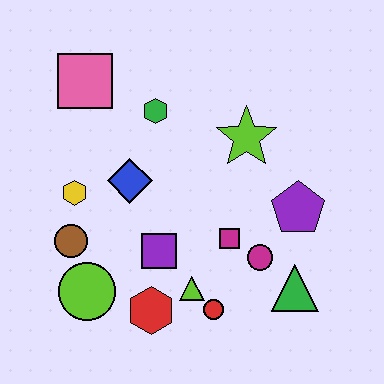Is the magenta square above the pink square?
No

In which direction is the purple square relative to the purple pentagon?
The purple square is to the left of the purple pentagon.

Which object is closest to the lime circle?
The brown circle is closest to the lime circle.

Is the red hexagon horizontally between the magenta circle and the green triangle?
No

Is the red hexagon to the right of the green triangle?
No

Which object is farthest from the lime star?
The lime circle is farthest from the lime star.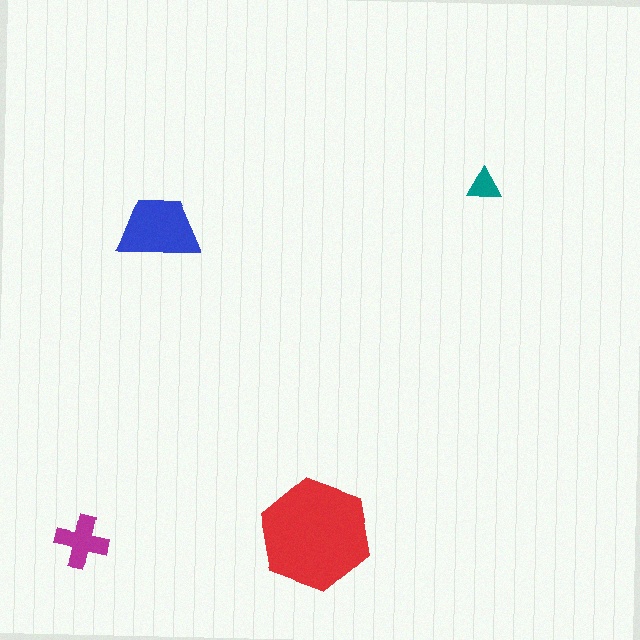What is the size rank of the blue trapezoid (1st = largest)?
2nd.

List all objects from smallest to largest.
The teal triangle, the magenta cross, the blue trapezoid, the red hexagon.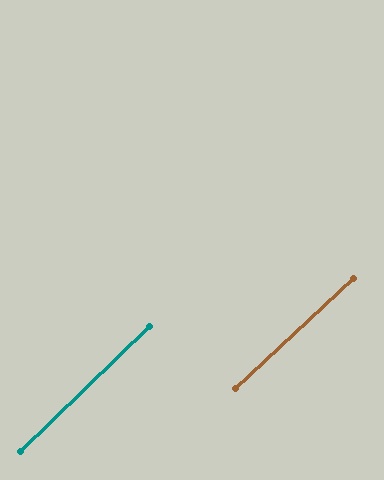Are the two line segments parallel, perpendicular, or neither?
Parallel — their directions differ by only 1.0°.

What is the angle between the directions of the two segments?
Approximately 1 degree.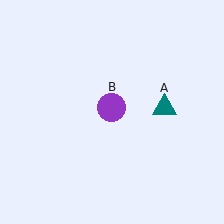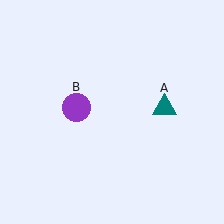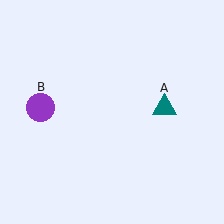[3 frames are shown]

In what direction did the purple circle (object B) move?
The purple circle (object B) moved left.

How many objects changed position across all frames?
1 object changed position: purple circle (object B).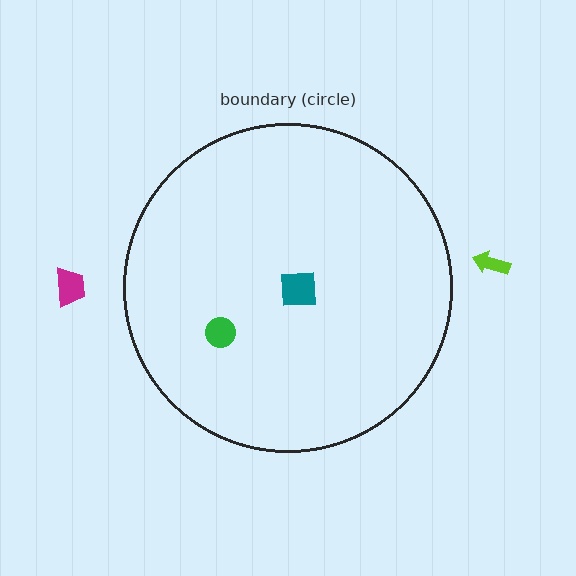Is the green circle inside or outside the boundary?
Inside.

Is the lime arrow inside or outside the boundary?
Outside.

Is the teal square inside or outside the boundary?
Inside.